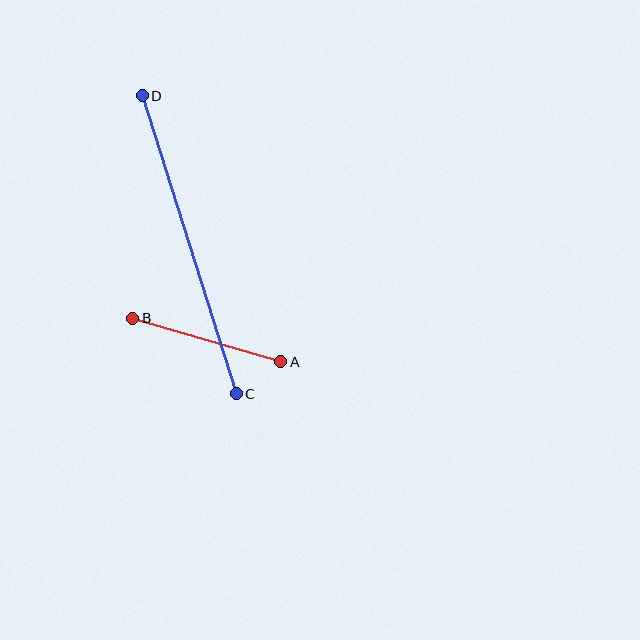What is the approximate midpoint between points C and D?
The midpoint is at approximately (189, 245) pixels.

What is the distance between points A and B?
The distance is approximately 154 pixels.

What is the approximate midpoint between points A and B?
The midpoint is at approximately (207, 340) pixels.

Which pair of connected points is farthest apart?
Points C and D are farthest apart.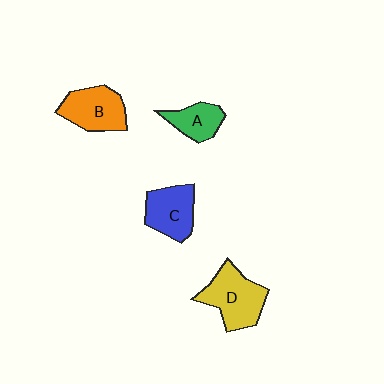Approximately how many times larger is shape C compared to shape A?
Approximately 1.4 times.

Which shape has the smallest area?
Shape A (green).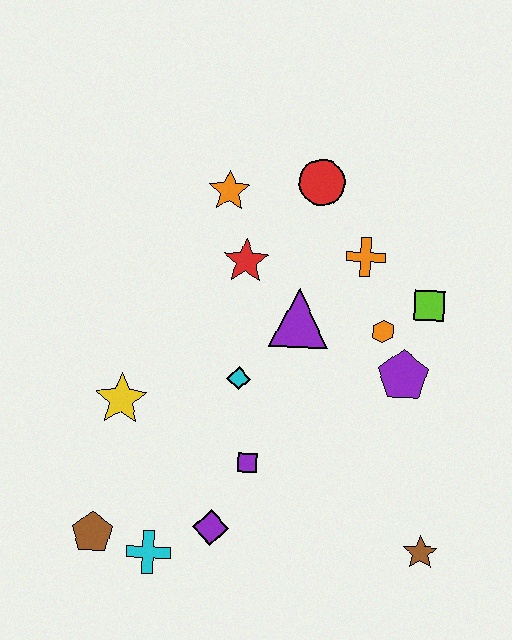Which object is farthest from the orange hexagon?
The brown pentagon is farthest from the orange hexagon.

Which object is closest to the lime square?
The orange hexagon is closest to the lime square.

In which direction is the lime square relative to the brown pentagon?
The lime square is to the right of the brown pentagon.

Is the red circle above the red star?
Yes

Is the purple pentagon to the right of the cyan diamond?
Yes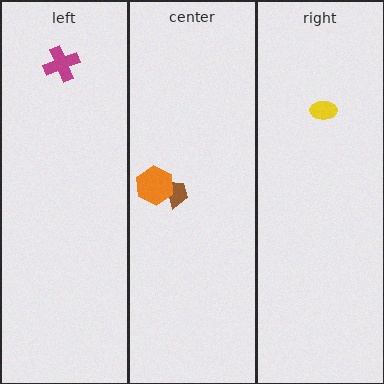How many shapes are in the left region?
1.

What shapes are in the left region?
The magenta cross.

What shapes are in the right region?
The yellow ellipse.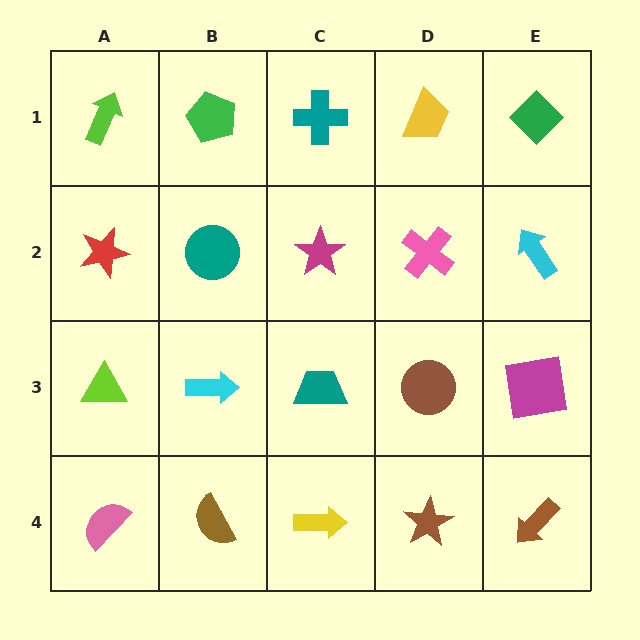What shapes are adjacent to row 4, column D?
A brown circle (row 3, column D), a yellow arrow (row 4, column C), a brown arrow (row 4, column E).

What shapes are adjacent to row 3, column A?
A red star (row 2, column A), a pink semicircle (row 4, column A), a cyan arrow (row 3, column B).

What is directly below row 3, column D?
A brown star.